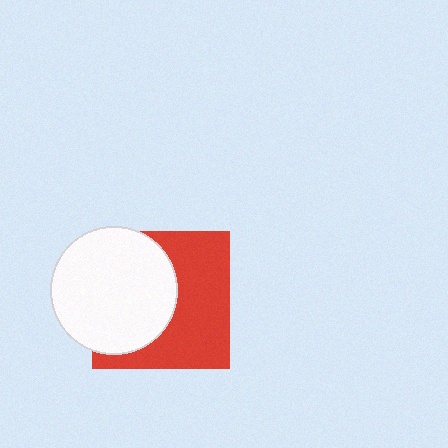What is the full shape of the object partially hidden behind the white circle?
The partially hidden object is a red square.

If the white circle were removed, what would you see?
You would see the complete red square.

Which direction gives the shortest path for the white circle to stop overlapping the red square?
Moving left gives the shortest separation.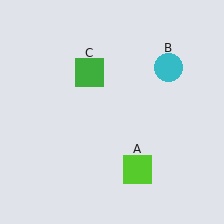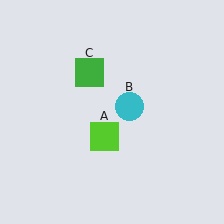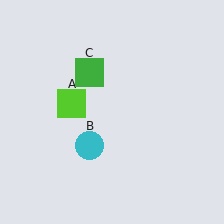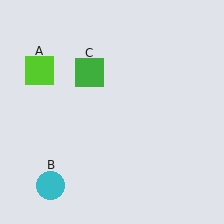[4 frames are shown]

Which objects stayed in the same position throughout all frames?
Green square (object C) remained stationary.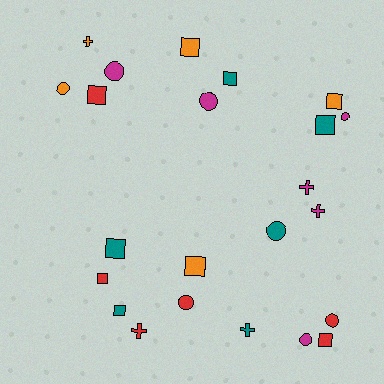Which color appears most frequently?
Red, with 6 objects.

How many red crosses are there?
There is 1 red cross.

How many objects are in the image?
There are 23 objects.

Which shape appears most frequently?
Square, with 10 objects.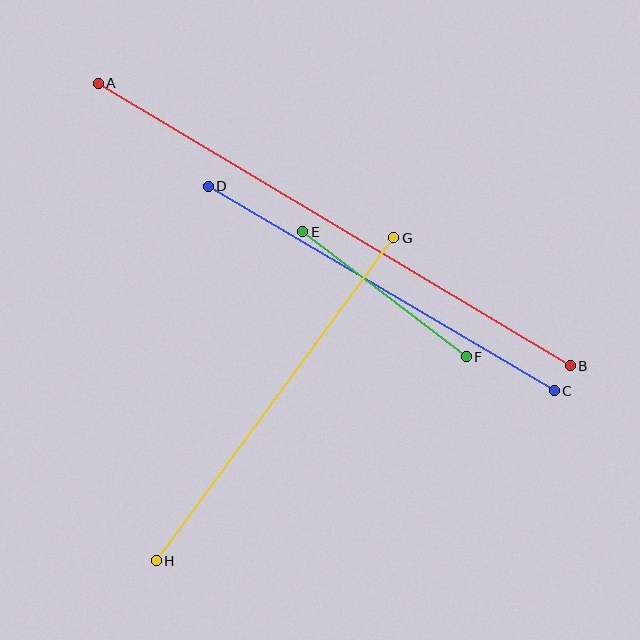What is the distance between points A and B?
The distance is approximately 550 pixels.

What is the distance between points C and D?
The distance is approximately 401 pixels.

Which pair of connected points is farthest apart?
Points A and B are farthest apart.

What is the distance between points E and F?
The distance is approximately 206 pixels.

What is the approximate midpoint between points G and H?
The midpoint is at approximately (275, 399) pixels.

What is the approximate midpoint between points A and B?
The midpoint is at approximately (334, 225) pixels.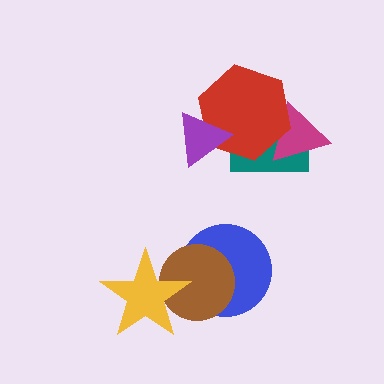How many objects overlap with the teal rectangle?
2 objects overlap with the teal rectangle.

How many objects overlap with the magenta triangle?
2 objects overlap with the magenta triangle.